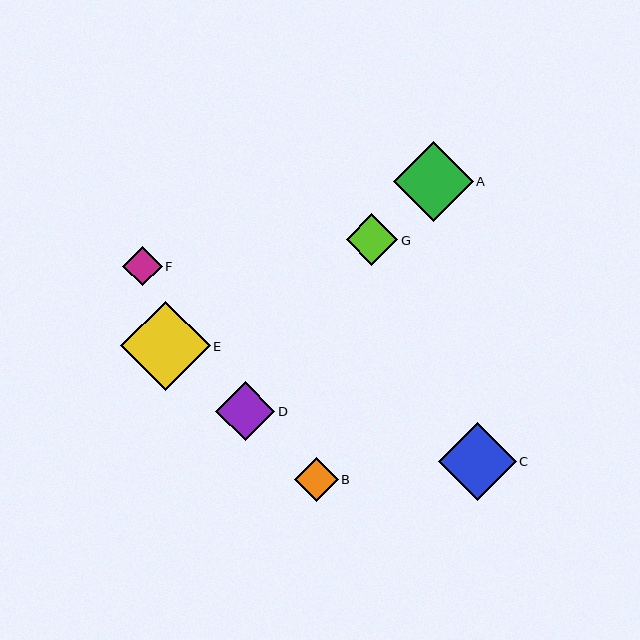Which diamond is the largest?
Diamond E is the largest with a size of approximately 90 pixels.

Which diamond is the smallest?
Diamond F is the smallest with a size of approximately 40 pixels.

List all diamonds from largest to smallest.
From largest to smallest: E, A, C, D, G, B, F.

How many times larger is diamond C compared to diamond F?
Diamond C is approximately 2.0 times the size of diamond F.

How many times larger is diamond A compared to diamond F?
Diamond A is approximately 2.0 times the size of diamond F.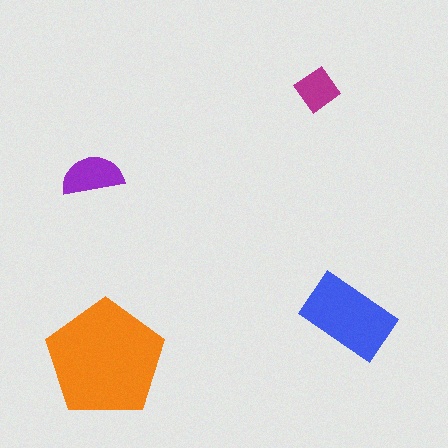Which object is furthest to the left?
The purple semicircle is leftmost.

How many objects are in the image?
There are 4 objects in the image.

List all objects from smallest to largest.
The magenta diamond, the purple semicircle, the blue rectangle, the orange pentagon.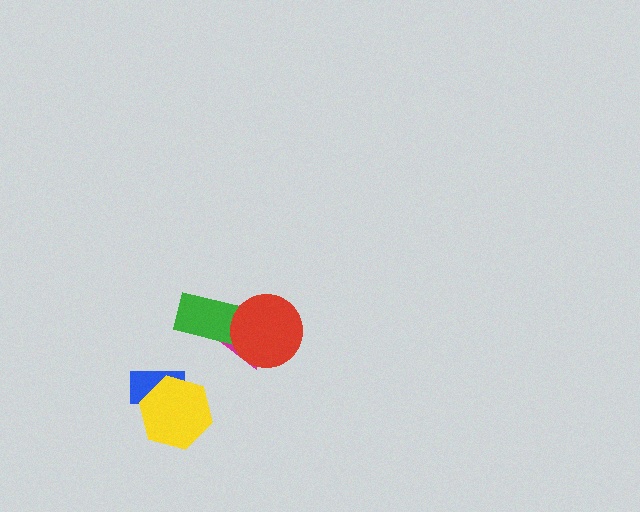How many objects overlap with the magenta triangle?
2 objects overlap with the magenta triangle.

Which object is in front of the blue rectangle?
The yellow hexagon is in front of the blue rectangle.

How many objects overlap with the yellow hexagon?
1 object overlaps with the yellow hexagon.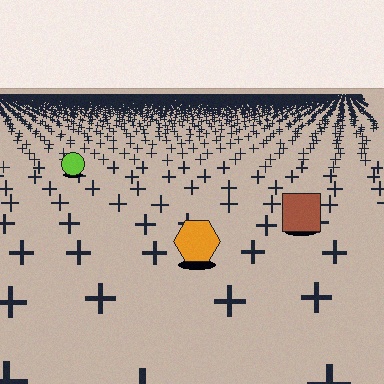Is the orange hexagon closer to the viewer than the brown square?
Yes. The orange hexagon is closer — you can tell from the texture gradient: the ground texture is coarser near it.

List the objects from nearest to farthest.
From nearest to farthest: the orange hexagon, the brown square, the lime circle.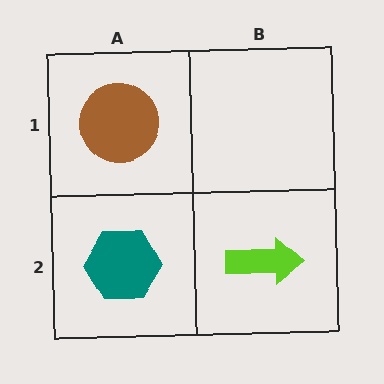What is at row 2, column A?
A teal hexagon.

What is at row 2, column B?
A lime arrow.